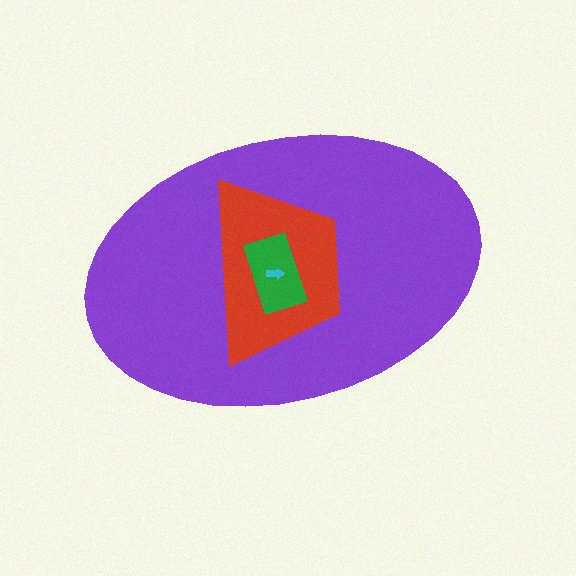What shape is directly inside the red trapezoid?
The green rectangle.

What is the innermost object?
The cyan arrow.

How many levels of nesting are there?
4.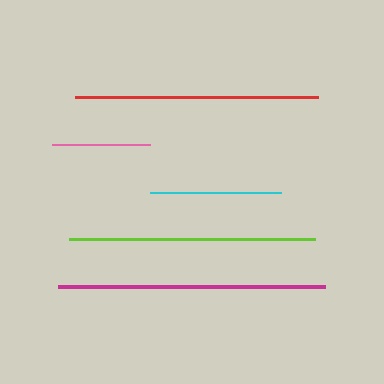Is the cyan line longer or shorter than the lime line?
The lime line is longer than the cyan line.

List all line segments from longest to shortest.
From longest to shortest: magenta, lime, red, cyan, pink.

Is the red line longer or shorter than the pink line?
The red line is longer than the pink line.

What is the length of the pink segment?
The pink segment is approximately 98 pixels long.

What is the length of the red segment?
The red segment is approximately 242 pixels long.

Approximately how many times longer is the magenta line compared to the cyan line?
The magenta line is approximately 2.0 times the length of the cyan line.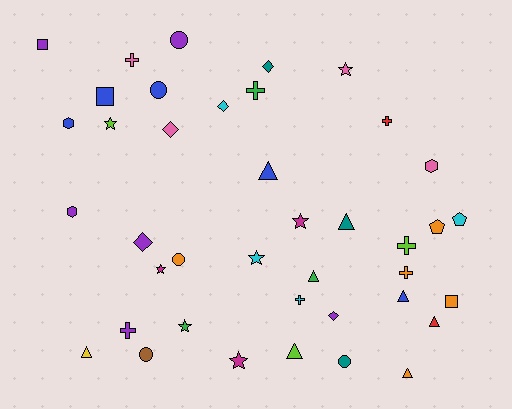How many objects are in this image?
There are 40 objects.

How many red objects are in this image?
There are 2 red objects.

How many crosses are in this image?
There are 7 crosses.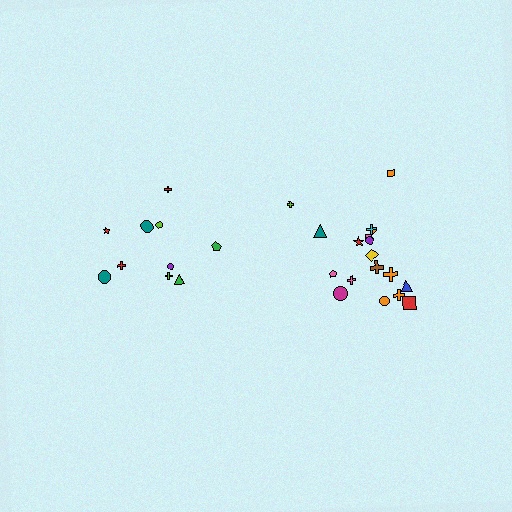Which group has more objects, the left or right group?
The right group.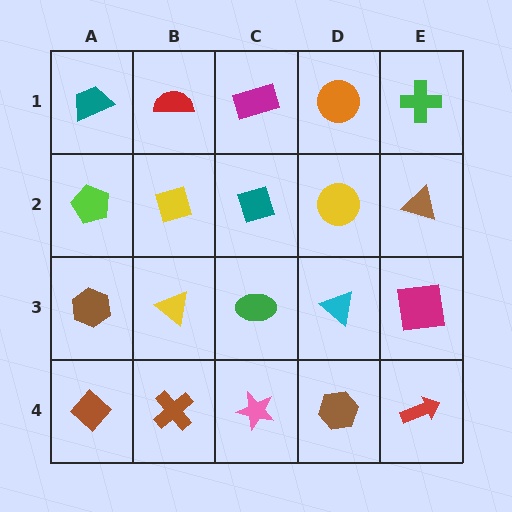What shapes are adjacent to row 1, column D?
A yellow circle (row 2, column D), a magenta rectangle (row 1, column C), a green cross (row 1, column E).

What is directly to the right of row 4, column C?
A brown hexagon.